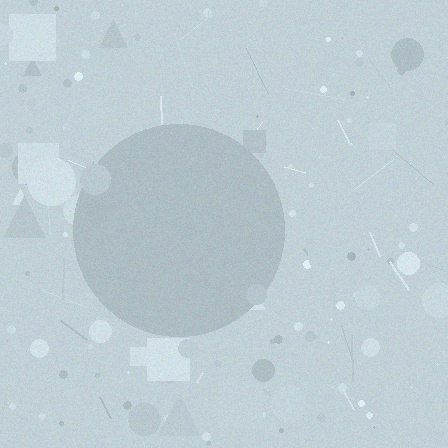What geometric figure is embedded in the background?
A circle is embedded in the background.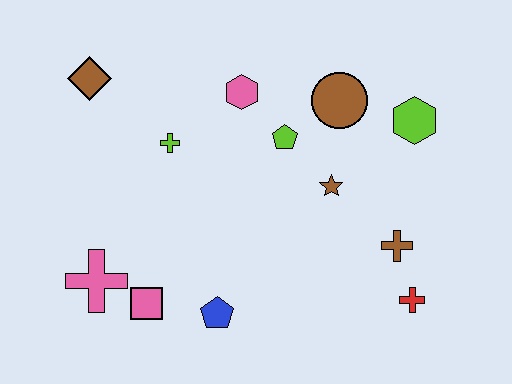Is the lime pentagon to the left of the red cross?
Yes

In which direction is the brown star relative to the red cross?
The brown star is above the red cross.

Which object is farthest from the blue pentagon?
The lime hexagon is farthest from the blue pentagon.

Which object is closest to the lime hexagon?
The brown circle is closest to the lime hexagon.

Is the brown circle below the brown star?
No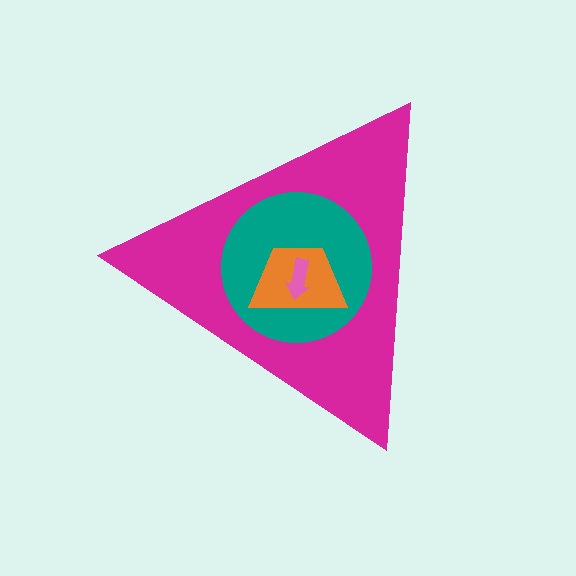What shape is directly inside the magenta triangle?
The teal circle.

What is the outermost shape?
The magenta triangle.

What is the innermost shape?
The pink arrow.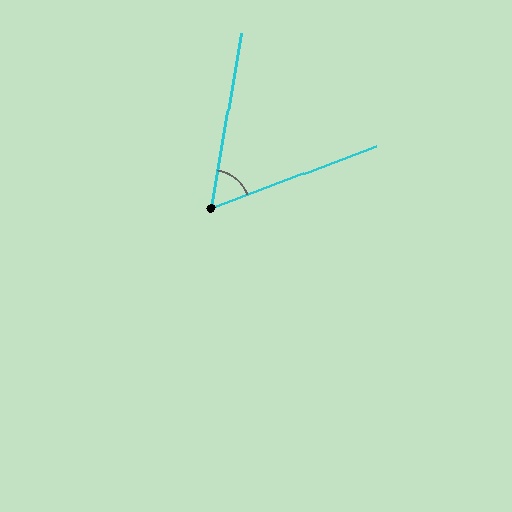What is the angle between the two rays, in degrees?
Approximately 60 degrees.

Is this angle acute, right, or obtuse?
It is acute.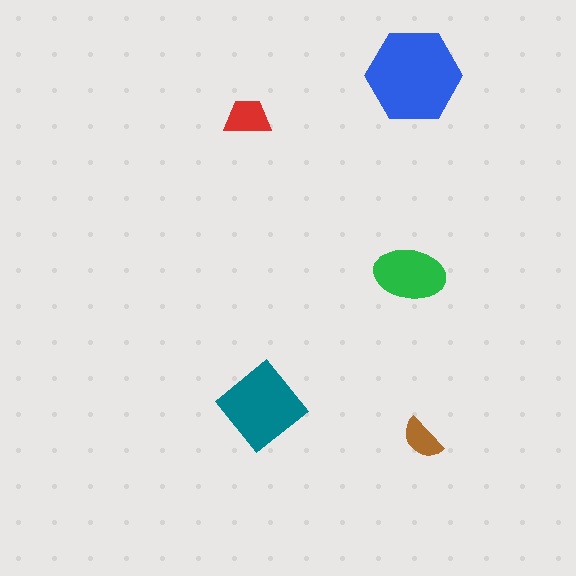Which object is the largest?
The blue hexagon.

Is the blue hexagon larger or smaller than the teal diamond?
Larger.